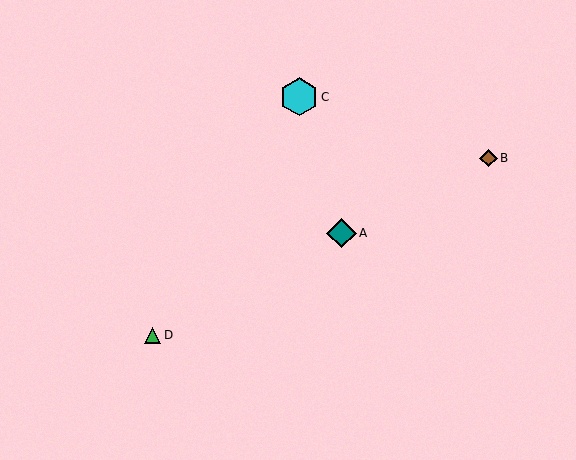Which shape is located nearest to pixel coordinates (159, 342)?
The green triangle (labeled D) at (153, 335) is nearest to that location.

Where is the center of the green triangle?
The center of the green triangle is at (153, 335).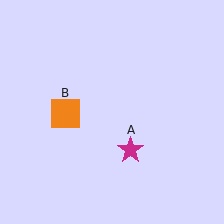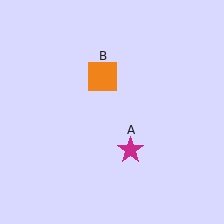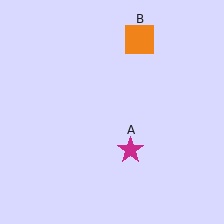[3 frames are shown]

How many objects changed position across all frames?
1 object changed position: orange square (object B).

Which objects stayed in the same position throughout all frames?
Magenta star (object A) remained stationary.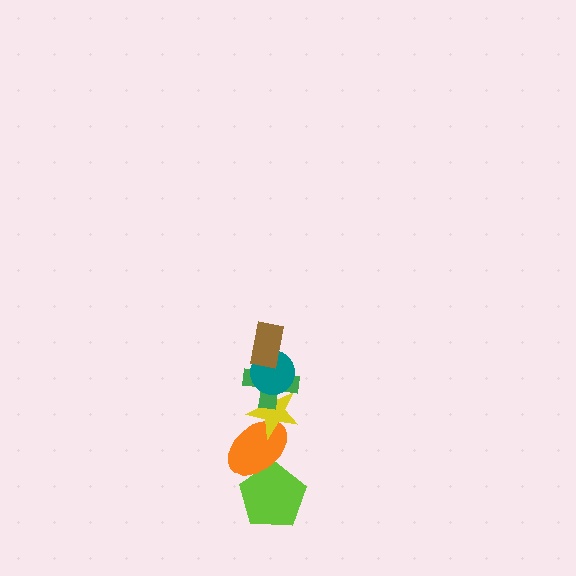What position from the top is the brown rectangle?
The brown rectangle is 1st from the top.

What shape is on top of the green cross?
The teal circle is on top of the green cross.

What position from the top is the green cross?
The green cross is 3rd from the top.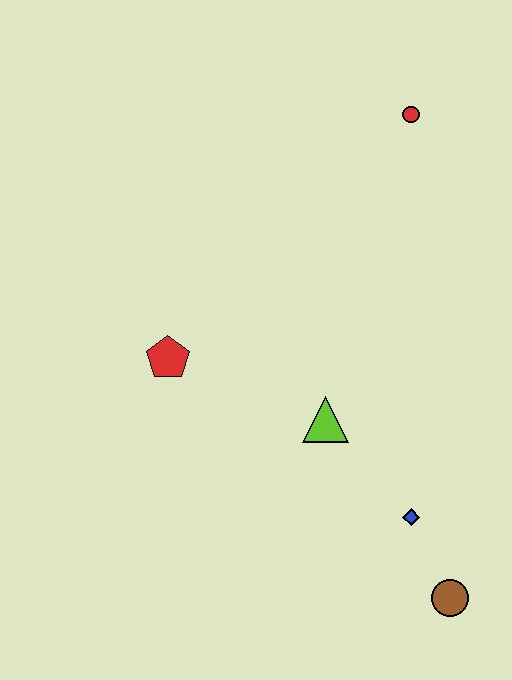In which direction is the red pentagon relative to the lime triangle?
The red pentagon is to the left of the lime triangle.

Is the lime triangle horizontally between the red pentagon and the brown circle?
Yes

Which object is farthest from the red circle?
The brown circle is farthest from the red circle.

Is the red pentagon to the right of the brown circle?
No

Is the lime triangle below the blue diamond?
No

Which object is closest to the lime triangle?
The blue diamond is closest to the lime triangle.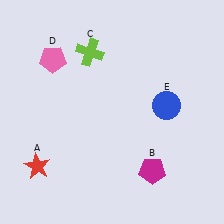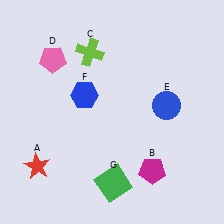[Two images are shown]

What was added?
A blue hexagon (F), a green square (G) were added in Image 2.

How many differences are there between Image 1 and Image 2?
There are 2 differences between the two images.